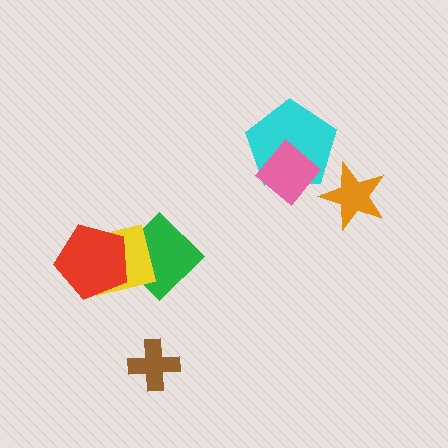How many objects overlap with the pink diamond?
1 object overlaps with the pink diamond.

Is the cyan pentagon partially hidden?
Yes, it is partially covered by another shape.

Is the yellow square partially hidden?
Yes, it is partially covered by another shape.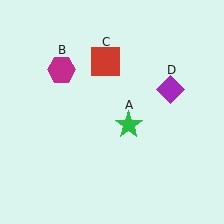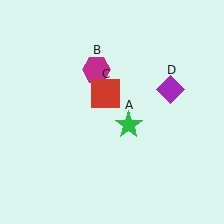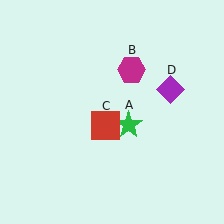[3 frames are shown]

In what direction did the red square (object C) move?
The red square (object C) moved down.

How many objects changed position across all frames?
2 objects changed position: magenta hexagon (object B), red square (object C).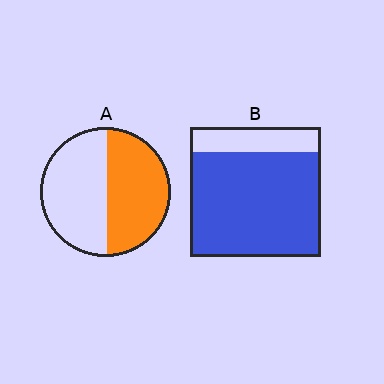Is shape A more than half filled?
Roughly half.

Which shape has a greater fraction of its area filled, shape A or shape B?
Shape B.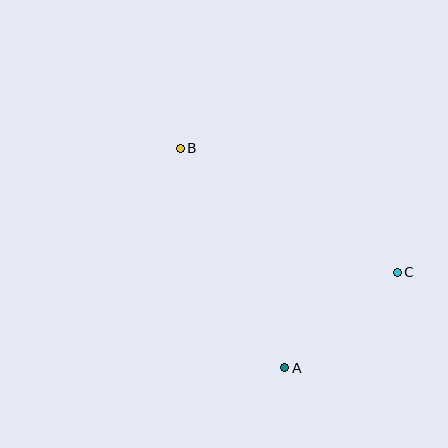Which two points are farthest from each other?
Points B and C are farthest from each other.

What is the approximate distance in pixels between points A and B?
The distance between A and B is approximately 243 pixels.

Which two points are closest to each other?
Points A and C are closest to each other.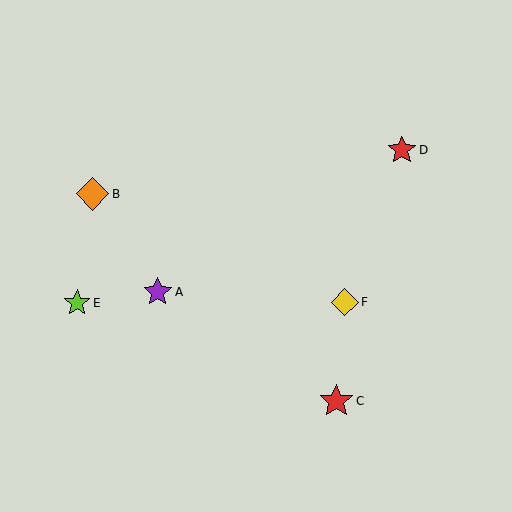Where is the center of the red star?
The center of the red star is at (336, 401).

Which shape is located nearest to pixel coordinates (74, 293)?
The lime star (labeled E) at (77, 303) is nearest to that location.